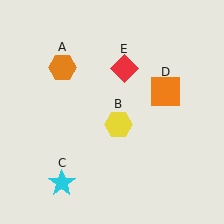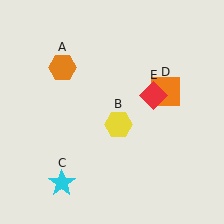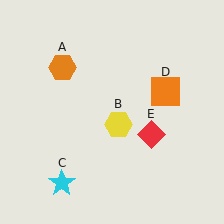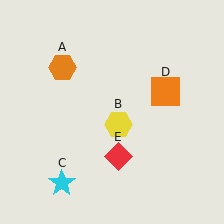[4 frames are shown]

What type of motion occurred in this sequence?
The red diamond (object E) rotated clockwise around the center of the scene.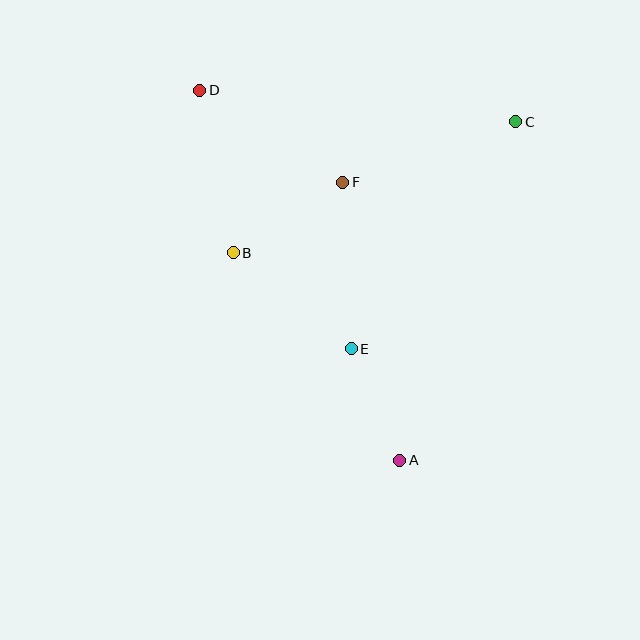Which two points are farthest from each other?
Points A and D are farthest from each other.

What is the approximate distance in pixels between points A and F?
The distance between A and F is approximately 284 pixels.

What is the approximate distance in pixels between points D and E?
The distance between D and E is approximately 300 pixels.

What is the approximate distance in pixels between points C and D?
The distance between C and D is approximately 318 pixels.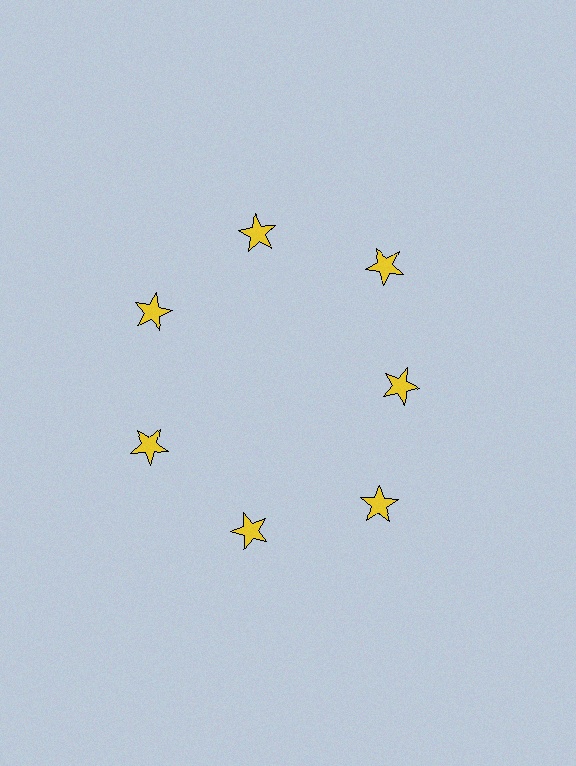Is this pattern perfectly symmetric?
No. The 7 yellow stars are arranged in a ring, but one element near the 3 o'clock position is pulled inward toward the center, breaking the 7-fold rotational symmetry.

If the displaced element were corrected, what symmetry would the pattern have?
It would have 7-fold rotational symmetry — the pattern would map onto itself every 51 degrees.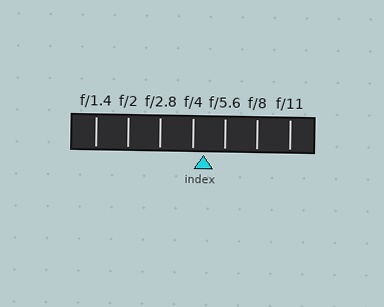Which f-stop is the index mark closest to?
The index mark is closest to f/4.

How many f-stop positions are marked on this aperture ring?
There are 7 f-stop positions marked.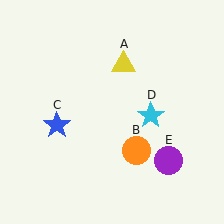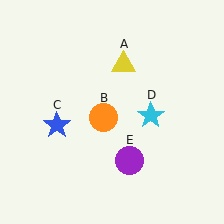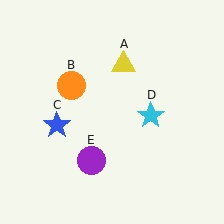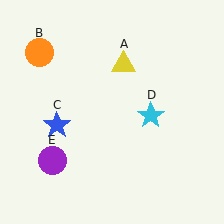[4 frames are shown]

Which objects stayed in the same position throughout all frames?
Yellow triangle (object A) and blue star (object C) and cyan star (object D) remained stationary.